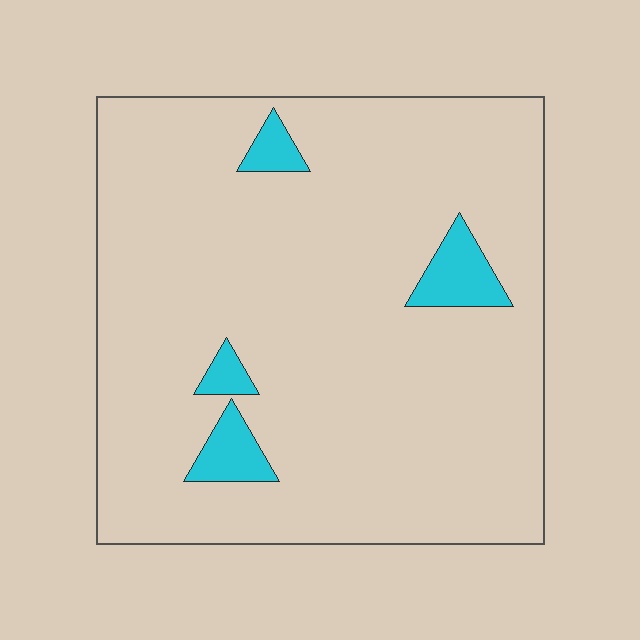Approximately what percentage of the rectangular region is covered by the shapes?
Approximately 5%.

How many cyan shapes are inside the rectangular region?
4.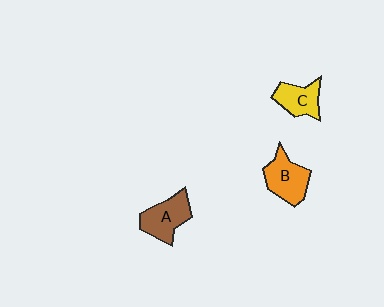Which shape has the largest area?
Shape B (orange).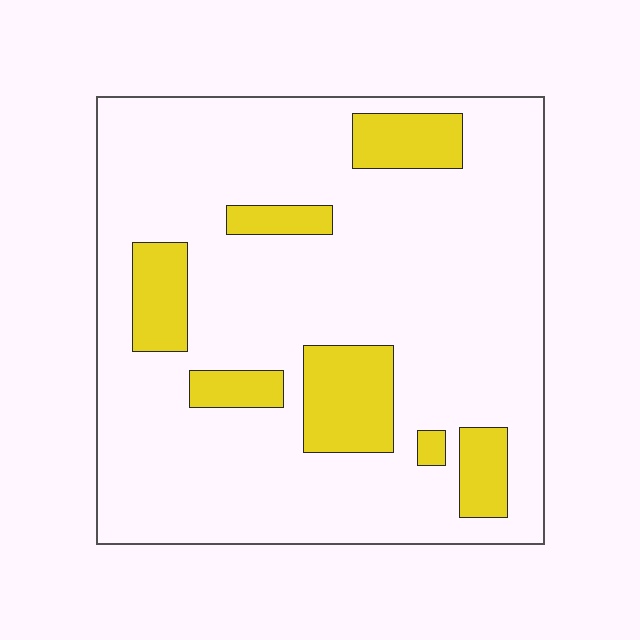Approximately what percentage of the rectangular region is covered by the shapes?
Approximately 15%.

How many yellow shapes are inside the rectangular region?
7.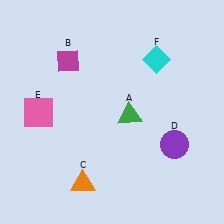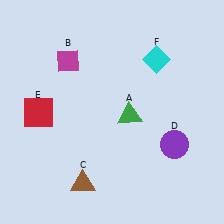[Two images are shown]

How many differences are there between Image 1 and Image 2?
There are 2 differences between the two images.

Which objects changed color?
C changed from orange to brown. E changed from pink to red.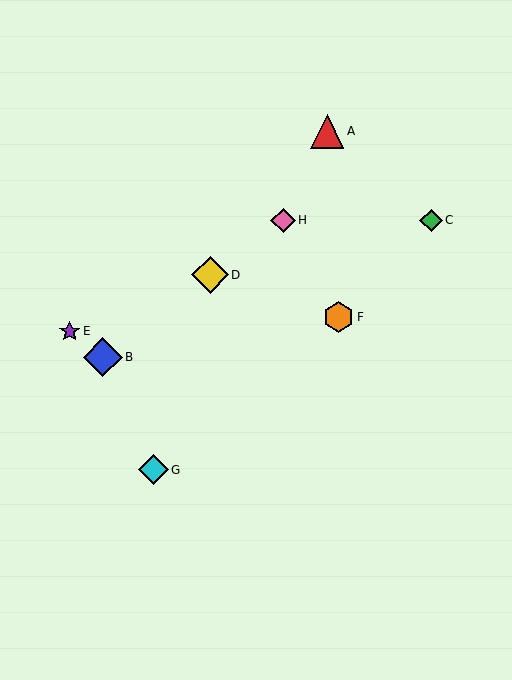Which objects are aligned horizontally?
Objects C, H are aligned horizontally.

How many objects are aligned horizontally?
2 objects (C, H) are aligned horizontally.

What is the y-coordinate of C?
Object C is at y≈220.